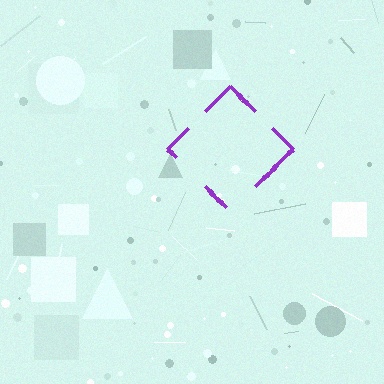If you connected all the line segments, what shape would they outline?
They would outline a diamond.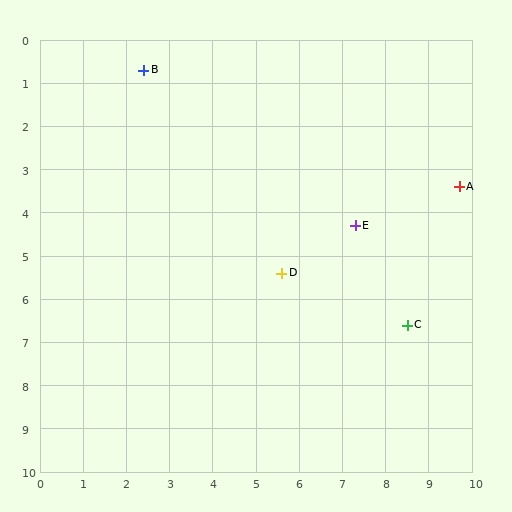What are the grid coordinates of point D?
Point D is at approximately (5.6, 5.4).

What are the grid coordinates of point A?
Point A is at approximately (9.7, 3.4).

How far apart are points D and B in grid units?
Points D and B are about 5.7 grid units apart.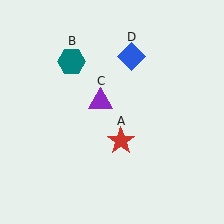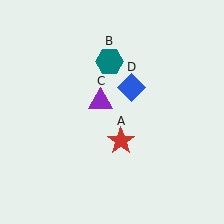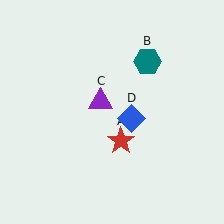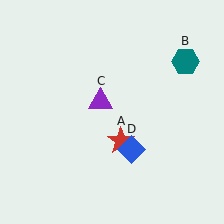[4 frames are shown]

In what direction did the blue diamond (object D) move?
The blue diamond (object D) moved down.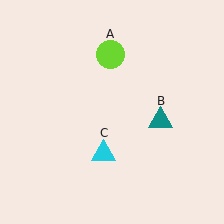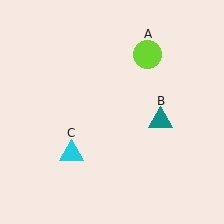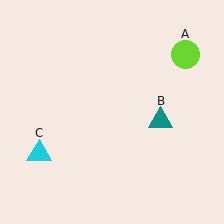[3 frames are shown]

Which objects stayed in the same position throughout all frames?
Teal triangle (object B) remained stationary.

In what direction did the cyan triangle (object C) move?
The cyan triangle (object C) moved left.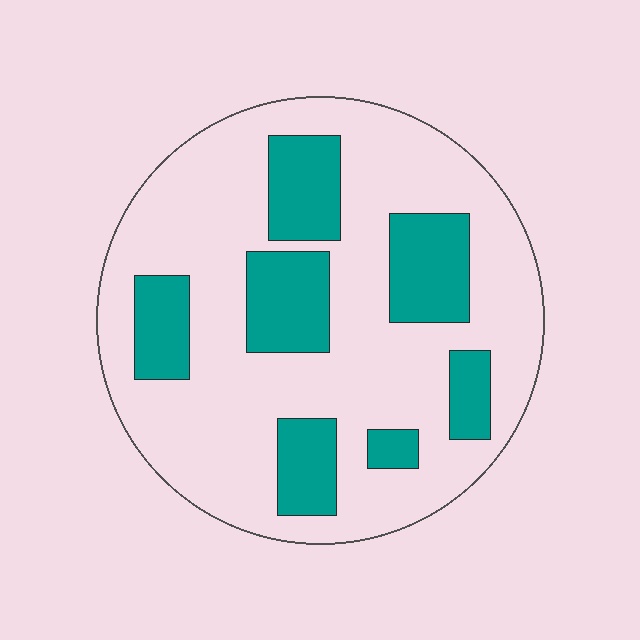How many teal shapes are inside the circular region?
7.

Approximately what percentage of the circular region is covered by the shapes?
Approximately 25%.